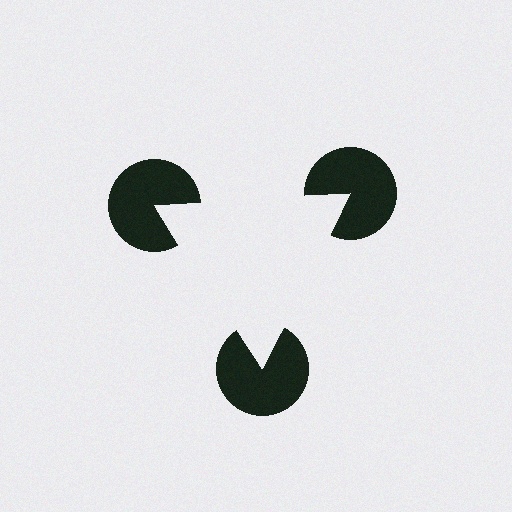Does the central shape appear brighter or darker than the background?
It typically appears slightly brighter than the background, even though no actual brightness change is drawn.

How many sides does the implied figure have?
3 sides.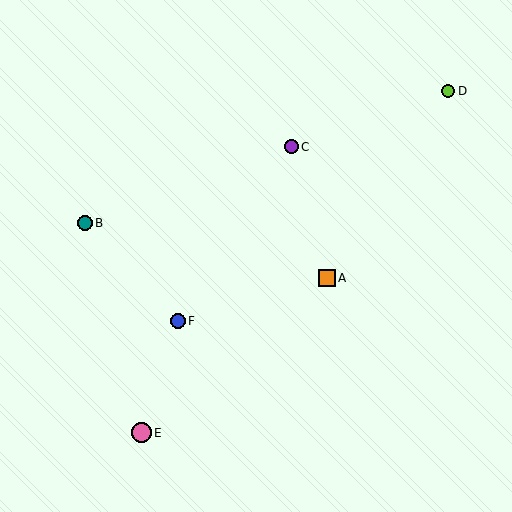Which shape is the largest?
The pink circle (labeled E) is the largest.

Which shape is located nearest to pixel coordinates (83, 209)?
The teal circle (labeled B) at (85, 223) is nearest to that location.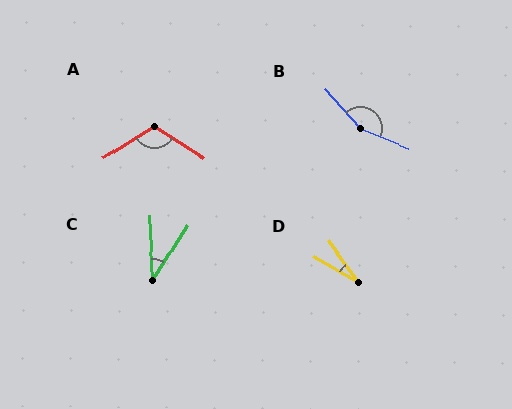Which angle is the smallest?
D, at approximately 23 degrees.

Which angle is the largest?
B, at approximately 153 degrees.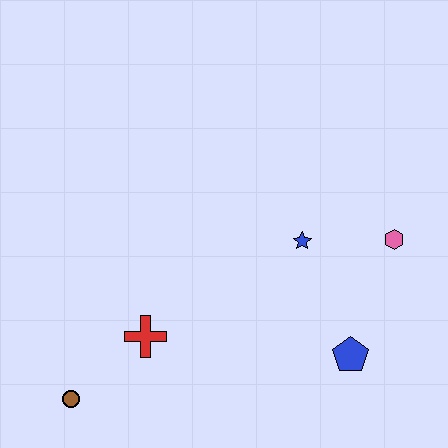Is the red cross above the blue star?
No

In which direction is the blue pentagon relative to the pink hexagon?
The blue pentagon is below the pink hexagon.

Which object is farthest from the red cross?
The pink hexagon is farthest from the red cross.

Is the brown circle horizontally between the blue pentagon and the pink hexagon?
No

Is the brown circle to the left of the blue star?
Yes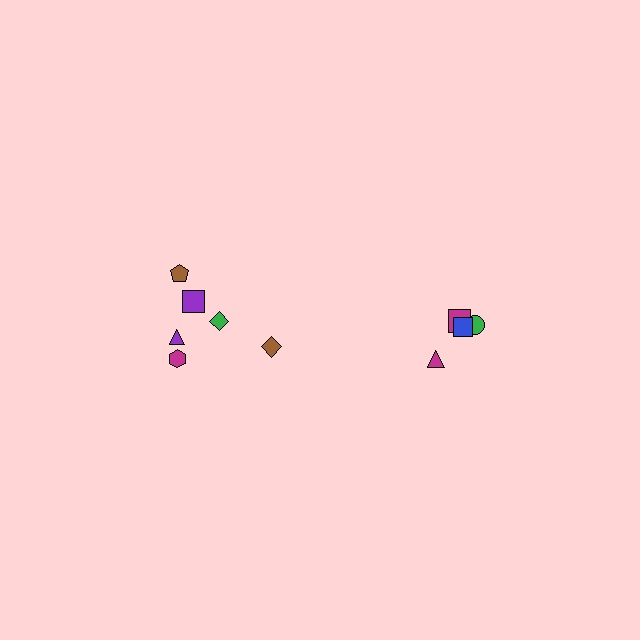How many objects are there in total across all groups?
There are 10 objects.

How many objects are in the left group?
There are 6 objects.